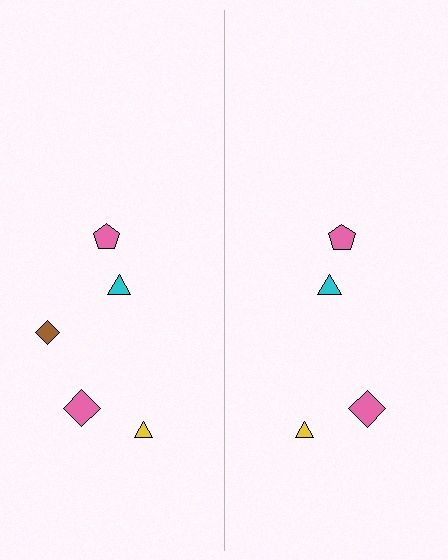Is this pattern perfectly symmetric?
No, the pattern is not perfectly symmetric. A brown diamond is missing from the right side.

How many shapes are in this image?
There are 9 shapes in this image.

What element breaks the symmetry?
A brown diamond is missing from the right side.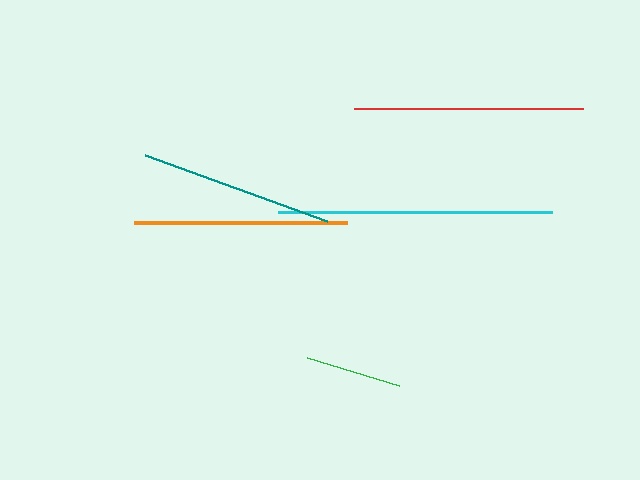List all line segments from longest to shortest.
From longest to shortest: cyan, red, orange, teal, green.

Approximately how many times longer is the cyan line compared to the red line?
The cyan line is approximately 1.2 times the length of the red line.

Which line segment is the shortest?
The green line is the shortest at approximately 97 pixels.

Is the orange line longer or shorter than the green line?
The orange line is longer than the green line.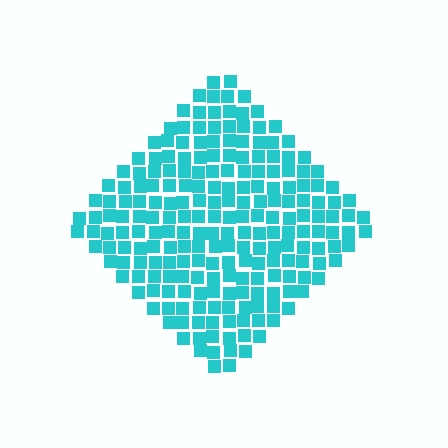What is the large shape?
The large shape is a diamond.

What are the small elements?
The small elements are squares.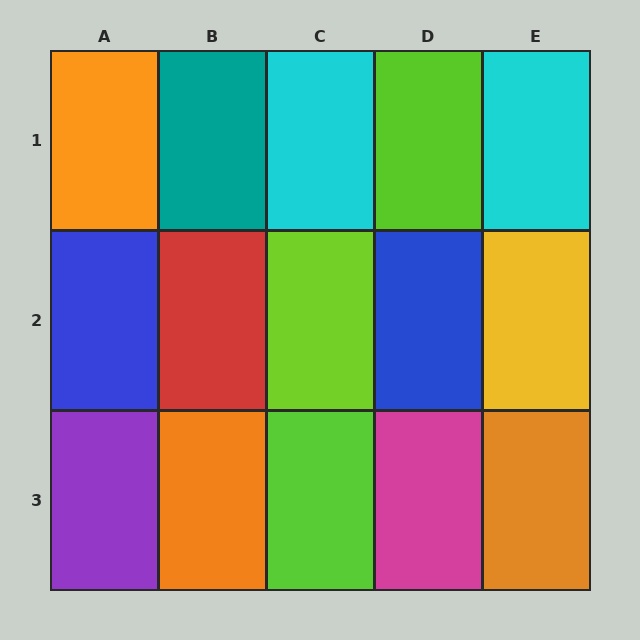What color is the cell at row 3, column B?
Orange.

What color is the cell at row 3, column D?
Magenta.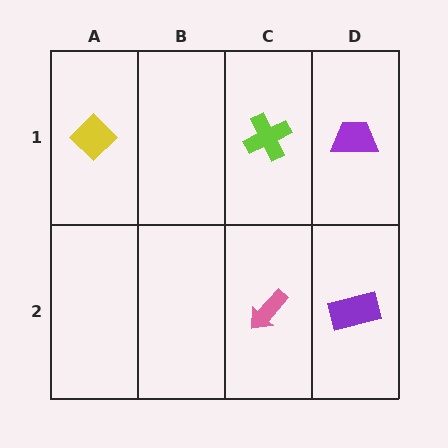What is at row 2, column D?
A purple rectangle.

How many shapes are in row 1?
3 shapes.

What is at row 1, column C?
A lime cross.